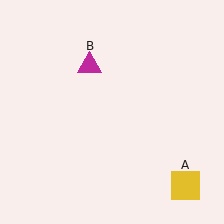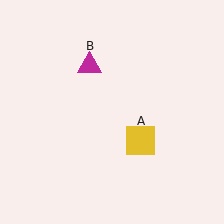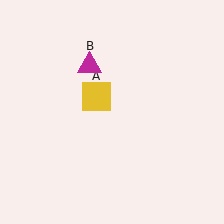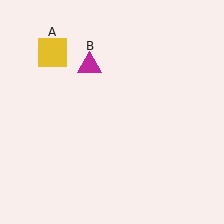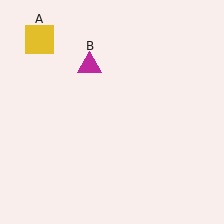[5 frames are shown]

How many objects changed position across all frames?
1 object changed position: yellow square (object A).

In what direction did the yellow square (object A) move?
The yellow square (object A) moved up and to the left.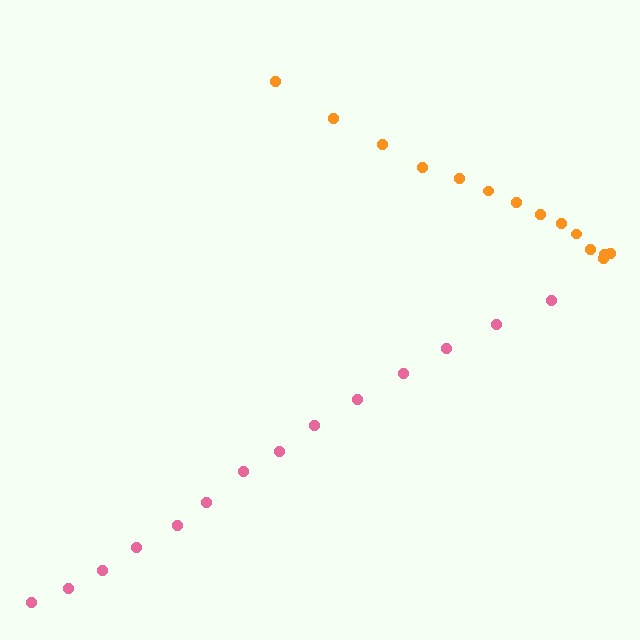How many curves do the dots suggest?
There are 2 distinct paths.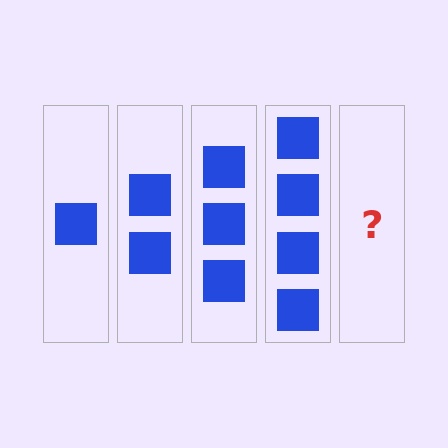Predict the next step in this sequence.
The next step is 5 squares.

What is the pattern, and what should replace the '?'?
The pattern is that each step adds one more square. The '?' should be 5 squares.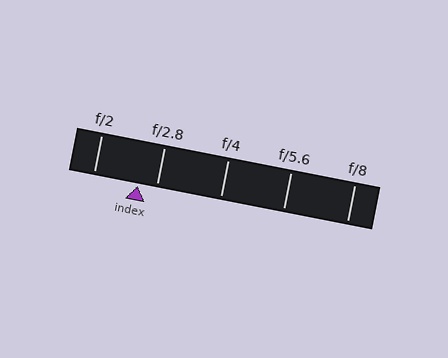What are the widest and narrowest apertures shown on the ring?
The widest aperture shown is f/2 and the narrowest is f/8.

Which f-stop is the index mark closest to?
The index mark is closest to f/2.8.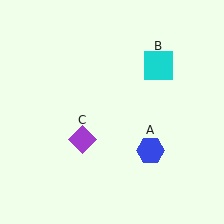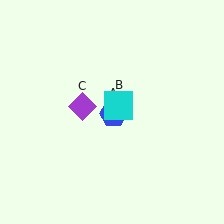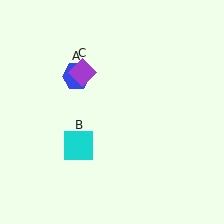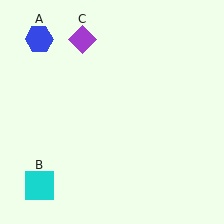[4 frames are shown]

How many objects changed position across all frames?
3 objects changed position: blue hexagon (object A), cyan square (object B), purple diamond (object C).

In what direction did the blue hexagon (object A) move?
The blue hexagon (object A) moved up and to the left.